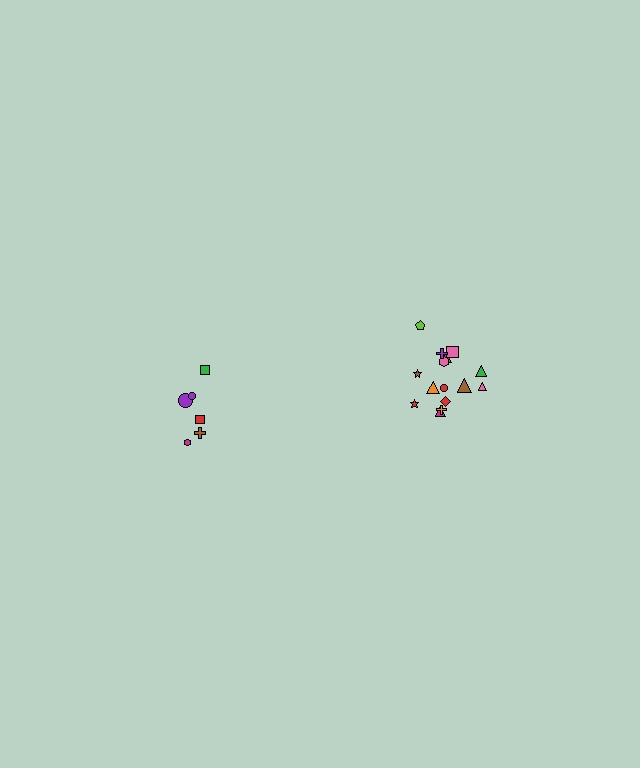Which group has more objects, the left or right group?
The right group.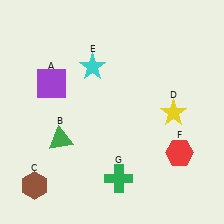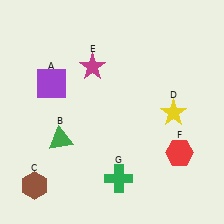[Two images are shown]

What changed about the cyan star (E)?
In Image 1, E is cyan. In Image 2, it changed to magenta.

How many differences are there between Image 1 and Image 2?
There is 1 difference between the two images.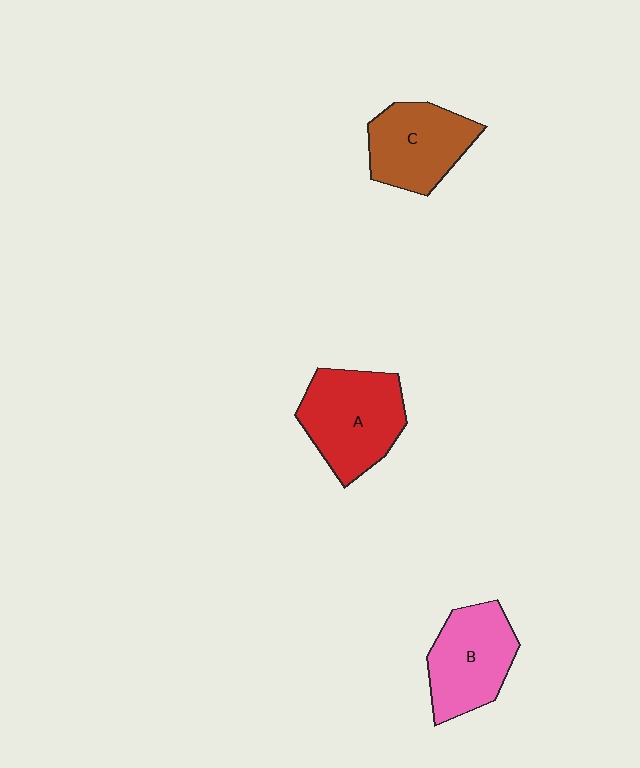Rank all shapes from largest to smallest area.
From largest to smallest: A (red), B (pink), C (brown).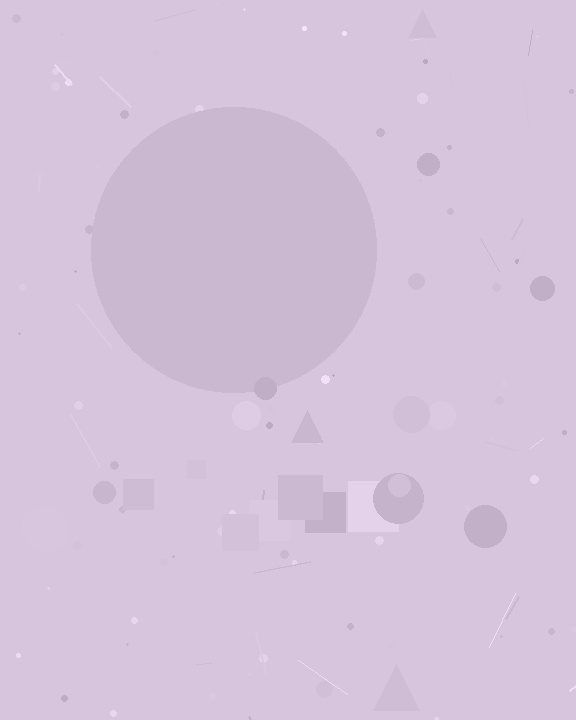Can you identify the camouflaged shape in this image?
The camouflaged shape is a circle.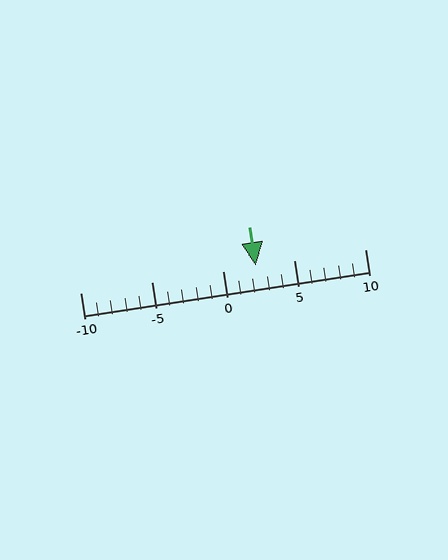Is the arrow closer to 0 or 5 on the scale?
The arrow is closer to 0.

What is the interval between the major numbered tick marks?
The major tick marks are spaced 5 units apart.